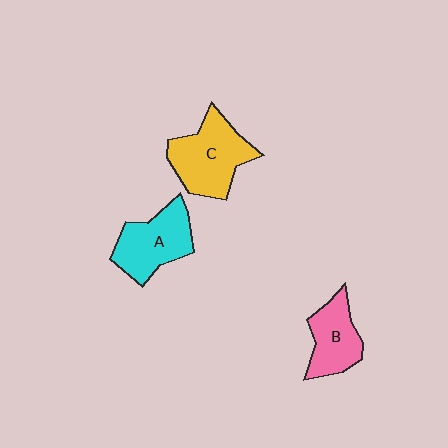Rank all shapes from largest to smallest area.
From largest to smallest: C (yellow), A (cyan), B (pink).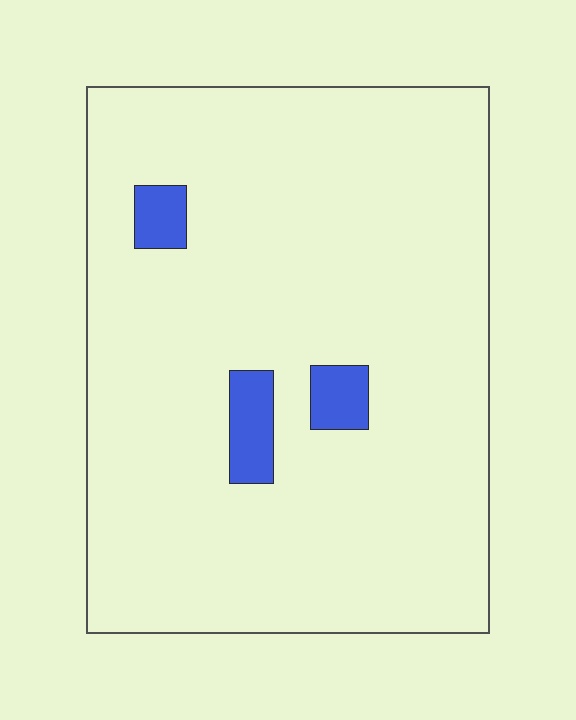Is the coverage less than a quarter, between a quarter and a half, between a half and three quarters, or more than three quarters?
Less than a quarter.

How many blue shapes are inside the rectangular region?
3.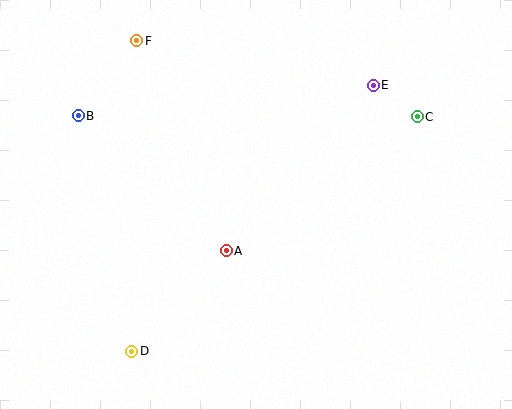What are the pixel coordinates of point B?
Point B is at (78, 116).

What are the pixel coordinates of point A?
Point A is at (226, 251).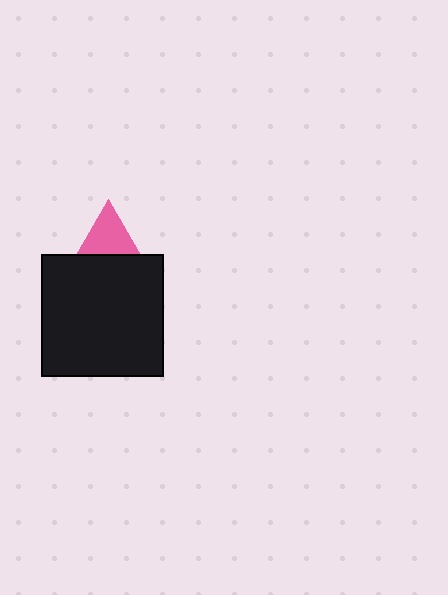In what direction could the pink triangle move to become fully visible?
The pink triangle could move up. That would shift it out from behind the black square entirely.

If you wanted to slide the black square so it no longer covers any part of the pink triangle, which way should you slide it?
Slide it down — that is the most direct way to separate the two shapes.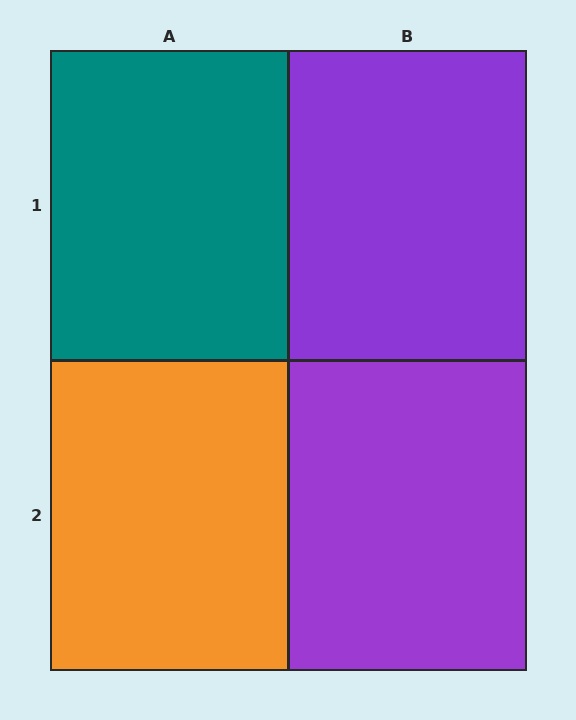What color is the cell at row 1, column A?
Teal.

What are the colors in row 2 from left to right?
Orange, purple.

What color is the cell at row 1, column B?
Purple.